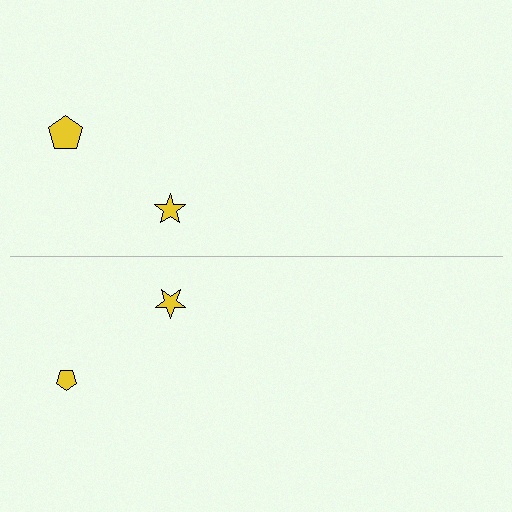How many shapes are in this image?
There are 4 shapes in this image.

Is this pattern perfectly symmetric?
No, the pattern is not perfectly symmetric. The yellow pentagon on the bottom side has a different size than its mirror counterpart.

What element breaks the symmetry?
The yellow pentagon on the bottom side has a different size than its mirror counterpart.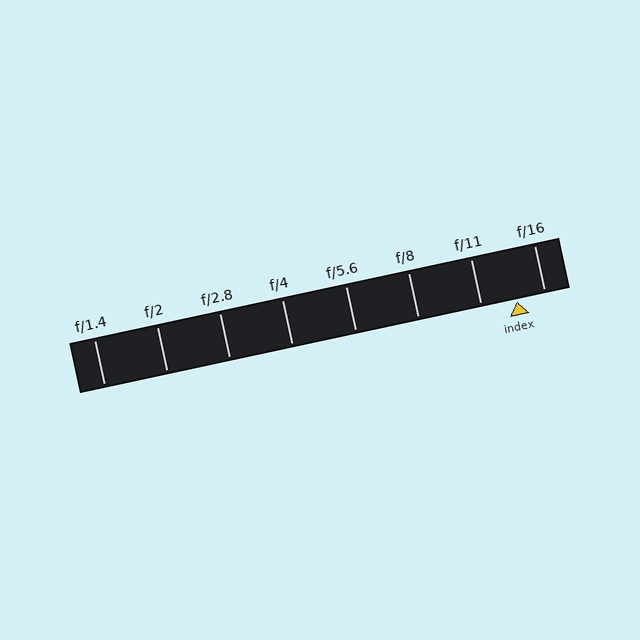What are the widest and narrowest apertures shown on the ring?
The widest aperture shown is f/1.4 and the narrowest is f/16.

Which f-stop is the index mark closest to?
The index mark is closest to f/16.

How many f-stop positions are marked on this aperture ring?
There are 8 f-stop positions marked.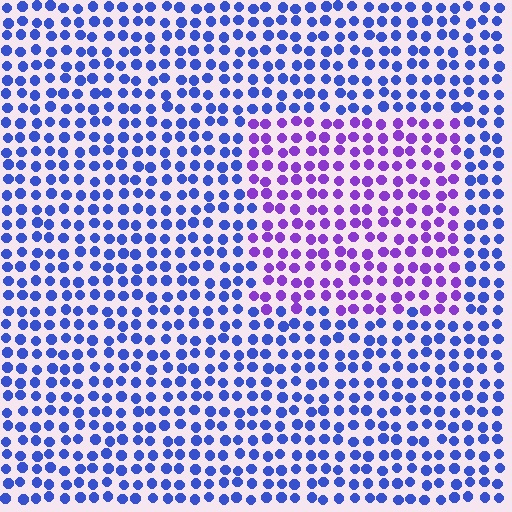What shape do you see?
I see a rectangle.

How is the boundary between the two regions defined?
The boundary is defined purely by a slight shift in hue (about 44 degrees). Spacing, size, and orientation are identical on both sides.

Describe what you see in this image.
The image is filled with small blue elements in a uniform arrangement. A rectangle-shaped region is visible where the elements are tinted to a slightly different hue, forming a subtle color boundary.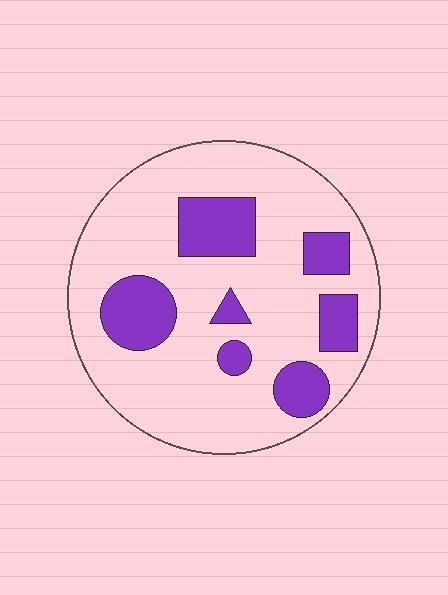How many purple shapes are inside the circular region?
7.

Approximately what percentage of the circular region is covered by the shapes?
Approximately 25%.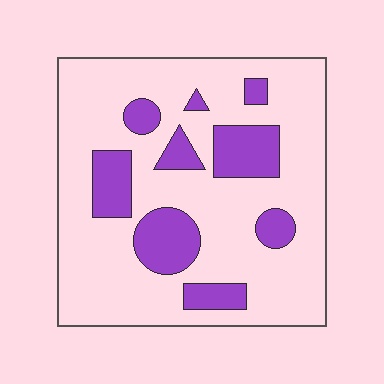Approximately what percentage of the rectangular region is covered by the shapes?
Approximately 20%.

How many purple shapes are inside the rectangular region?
9.